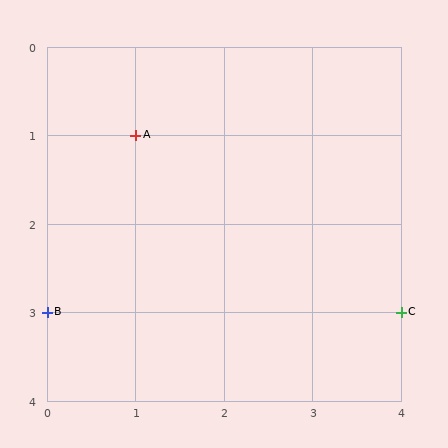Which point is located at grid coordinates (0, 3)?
Point B is at (0, 3).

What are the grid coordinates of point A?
Point A is at grid coordinates (1, 1).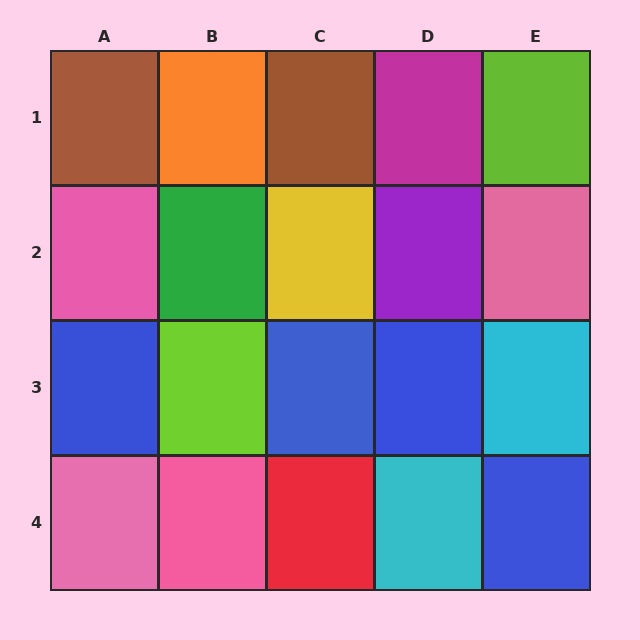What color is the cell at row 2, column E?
Pink.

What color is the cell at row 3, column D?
Blue.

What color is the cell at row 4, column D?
Cyan.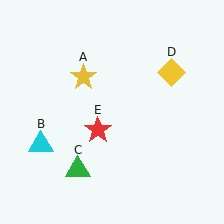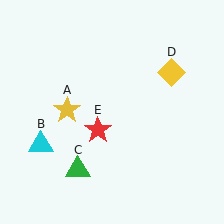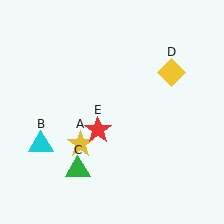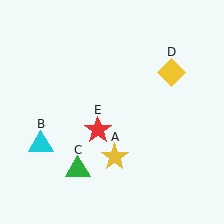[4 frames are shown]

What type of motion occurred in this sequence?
The yellow star (object A) rotated counterclockwise around the center of the scene.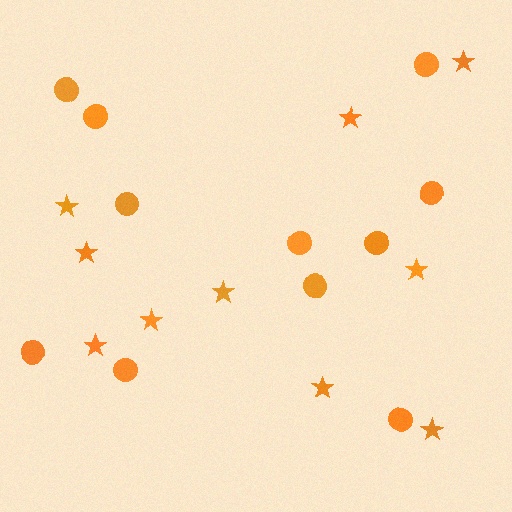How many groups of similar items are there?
There are 2 groups: one group of stars (10) and one group of circles (11).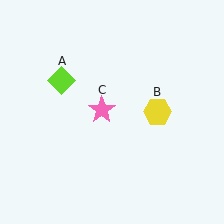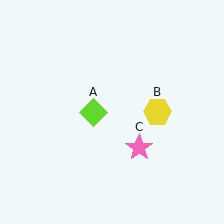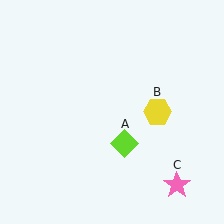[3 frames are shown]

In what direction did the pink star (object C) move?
The pink star (object C) moved down and to the right.